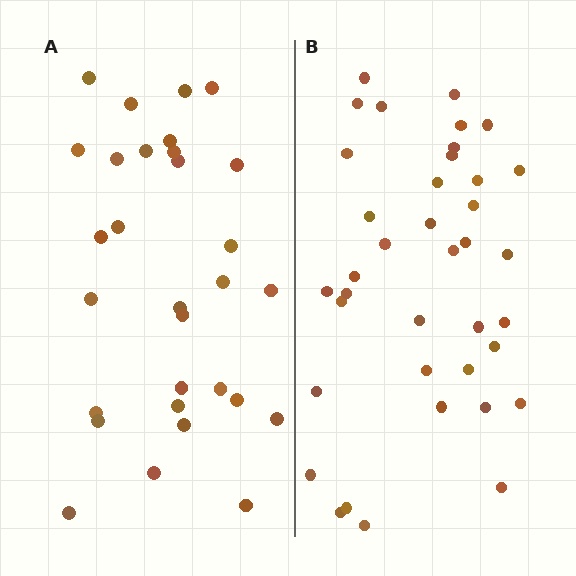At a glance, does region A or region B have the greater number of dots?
Region B (the right region) has more dots.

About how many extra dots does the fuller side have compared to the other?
Region B has roughly 8 or so more dots than region A.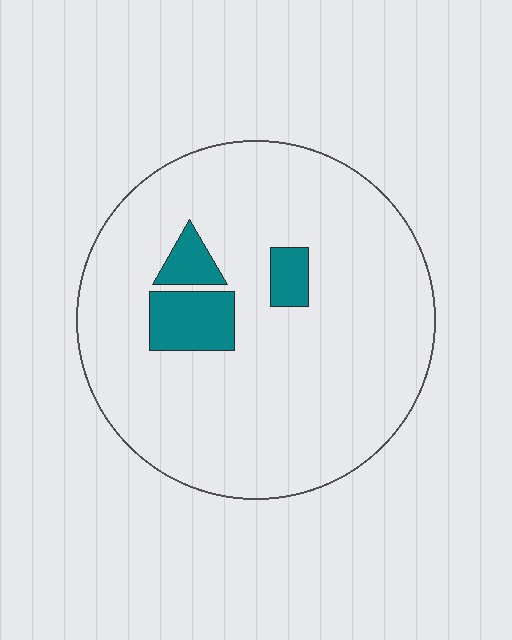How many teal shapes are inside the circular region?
3.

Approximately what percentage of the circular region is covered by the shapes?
Approximately 10%.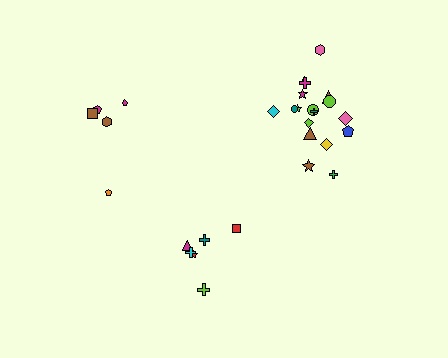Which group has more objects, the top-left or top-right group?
The top-right group.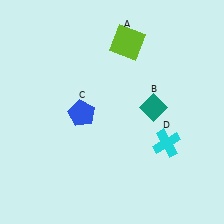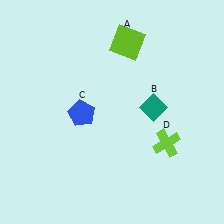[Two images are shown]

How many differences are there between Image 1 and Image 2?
There is 1 difference between the two images.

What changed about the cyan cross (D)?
In Image 1, D is cyan. In Image 2, it changed to lime.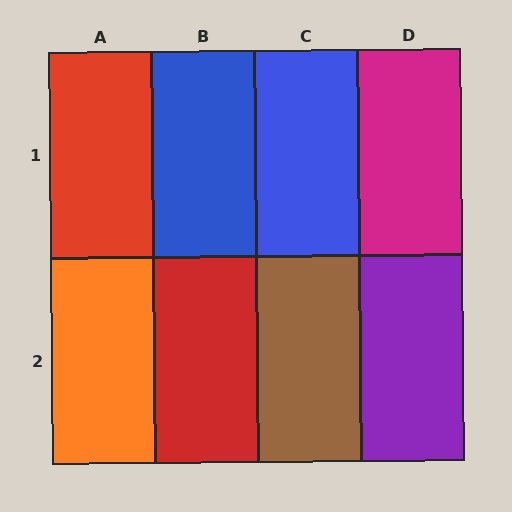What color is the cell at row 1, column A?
Red.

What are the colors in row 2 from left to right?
Orange, red, brown, purple.